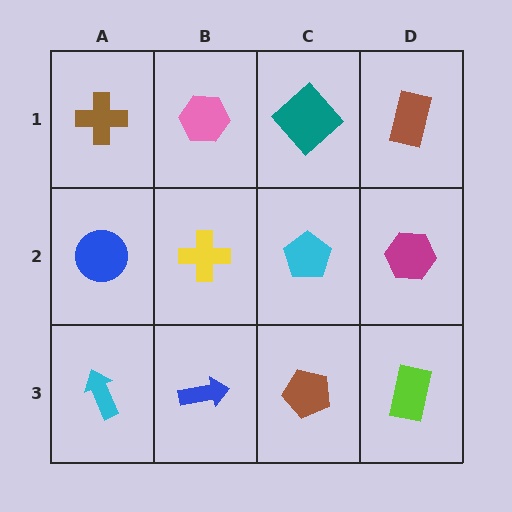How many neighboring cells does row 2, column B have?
4.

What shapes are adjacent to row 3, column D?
A magenta hexagon (row 2, column D), a brown pentagon (row 3, column C).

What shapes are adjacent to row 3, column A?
A blue circle (row 2, column A), a blue arrow (row 3, column B).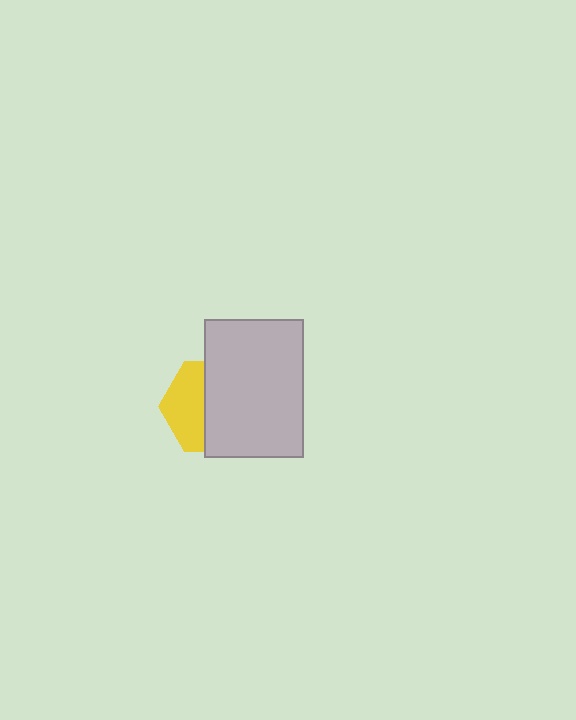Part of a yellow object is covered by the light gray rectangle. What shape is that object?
It is a hexagon.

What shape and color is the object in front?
The object in front is a light gray rectangle.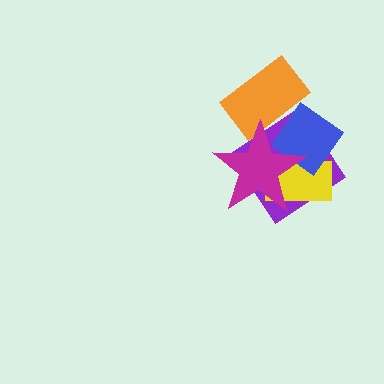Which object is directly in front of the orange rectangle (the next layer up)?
The blue diamond is directly in front of the orange rectangle.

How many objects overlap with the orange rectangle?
3 objects overlap with the orange rectangle.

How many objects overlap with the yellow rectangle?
3 objects overlap with the yellow rectangle.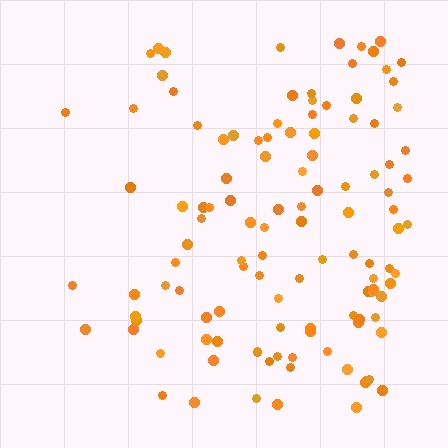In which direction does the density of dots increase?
From left to right, with the right side densest.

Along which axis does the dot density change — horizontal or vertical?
Horizontal.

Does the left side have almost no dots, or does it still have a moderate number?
Still a moderate number, just noticeably fewer than the right.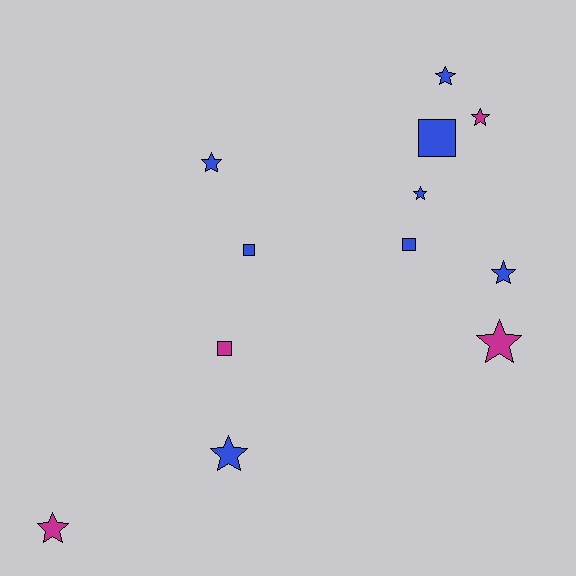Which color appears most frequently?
Blue, with 8 objects.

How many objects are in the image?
There are 12 objects.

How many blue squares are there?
There are 3 blue squares.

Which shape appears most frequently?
Star, with 8 objects.